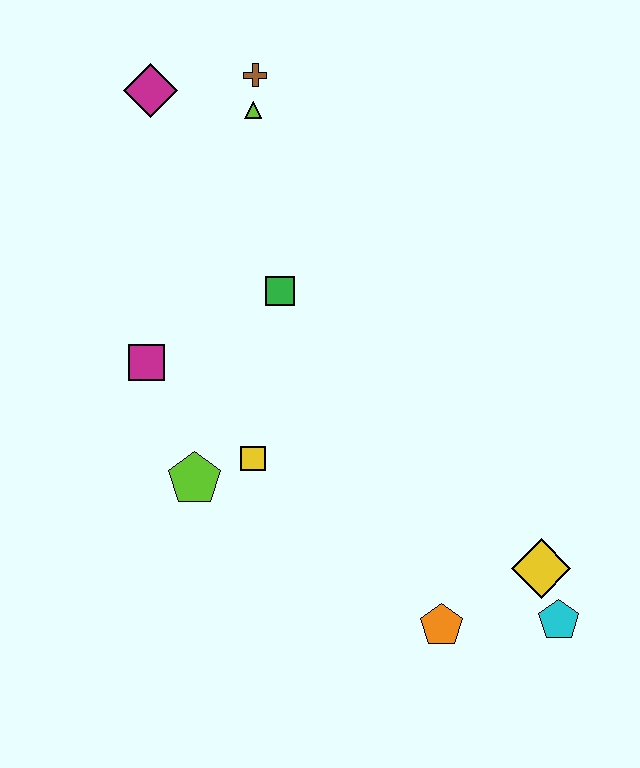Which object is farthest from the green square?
The cyan pentagon is farthest from the green square.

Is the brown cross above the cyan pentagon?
Yes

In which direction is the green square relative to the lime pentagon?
The green square is above the lime pentagon.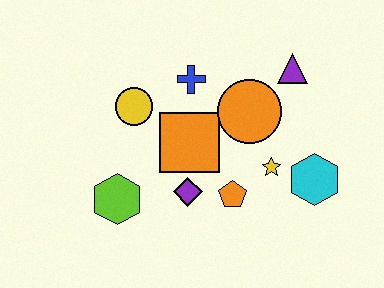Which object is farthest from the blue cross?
The cyan hexagon is farthest from the blue cross.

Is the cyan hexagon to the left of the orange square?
No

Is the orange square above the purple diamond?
Yes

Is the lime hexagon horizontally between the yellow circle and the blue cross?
No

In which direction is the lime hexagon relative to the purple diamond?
The lime hexagon is to the left of the purple diamond.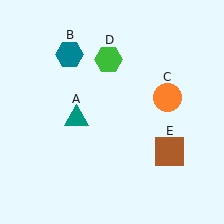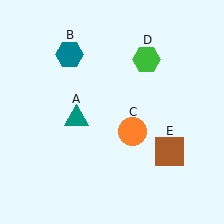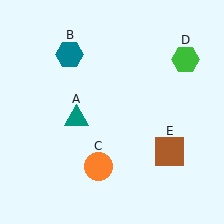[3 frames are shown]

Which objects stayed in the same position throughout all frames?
Teal triangle (object A) and teal hexagon (object B) and brown square (object E) remained stationary.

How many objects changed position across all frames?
2 objects changed position: orange circle (object C), green hexagon (object D).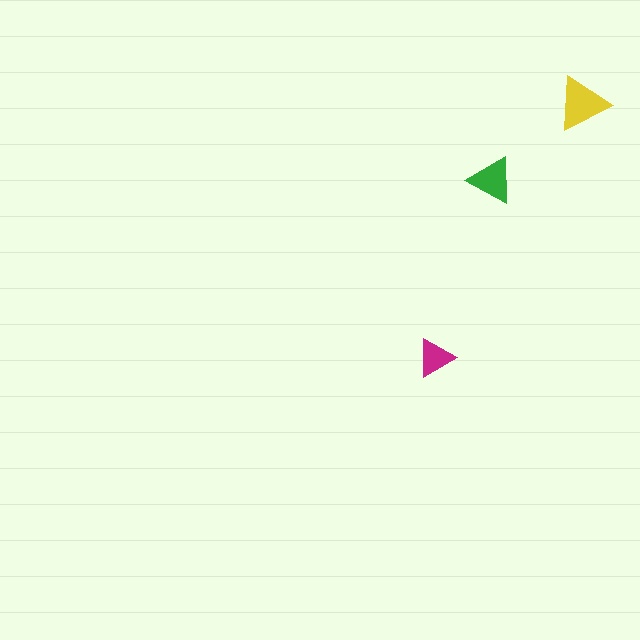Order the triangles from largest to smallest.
the yellow one, the green one, the magenta one.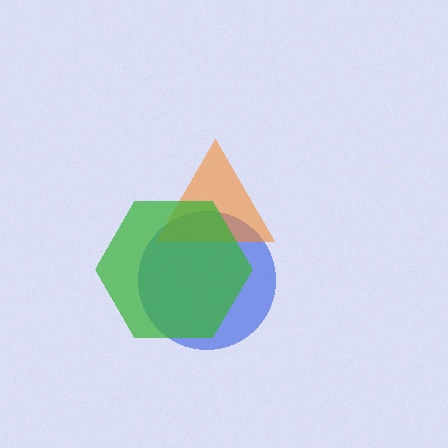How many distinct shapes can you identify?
There are 3 distinct shapes: a blue circle, an orange triangle, a green hexagon.